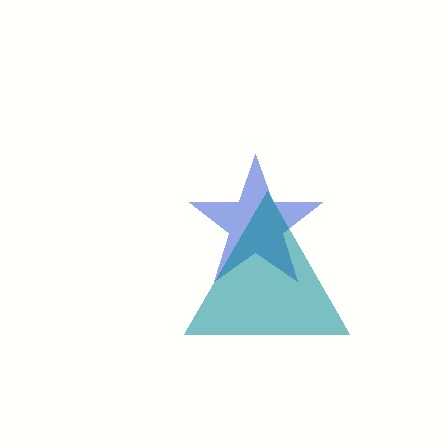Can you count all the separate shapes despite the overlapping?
Yes, there are 2 separate shapes.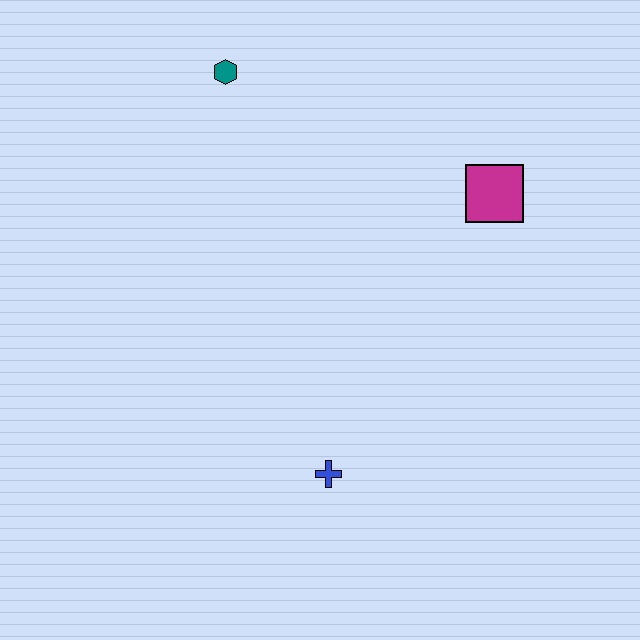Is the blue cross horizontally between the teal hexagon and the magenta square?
Yes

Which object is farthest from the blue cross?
The teal hexagon is farthest from the blue cross.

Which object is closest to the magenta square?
The teal hexagon is closest to the magenta square.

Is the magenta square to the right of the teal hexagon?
Yes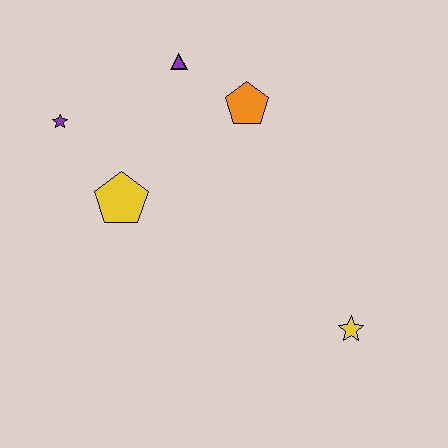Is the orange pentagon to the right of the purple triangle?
Yes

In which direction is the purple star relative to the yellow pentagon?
The purple star is above the yellow pentagon.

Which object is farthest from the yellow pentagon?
The yellow star is farthest from the yellow pentagon.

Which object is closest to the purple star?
The yellow pentagon is closest to the purple star.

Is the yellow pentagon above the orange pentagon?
No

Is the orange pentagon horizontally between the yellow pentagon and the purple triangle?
No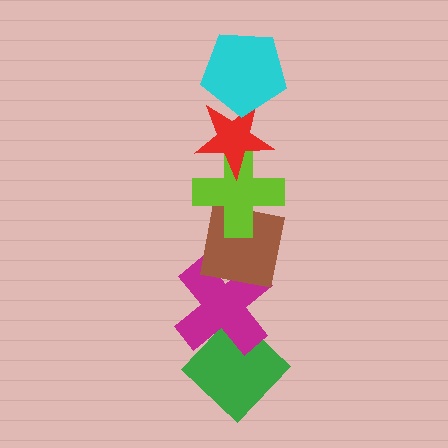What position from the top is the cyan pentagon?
The cyan pentagon is 1st from the top.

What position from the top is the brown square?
The brown square is 4th from the top.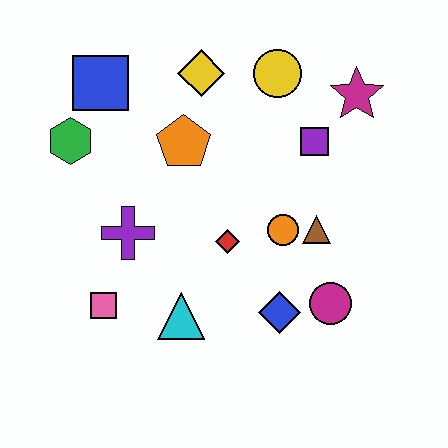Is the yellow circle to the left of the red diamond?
No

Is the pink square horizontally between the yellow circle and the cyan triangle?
No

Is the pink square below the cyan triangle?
No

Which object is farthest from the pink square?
The magenta star is farthest from the pink square.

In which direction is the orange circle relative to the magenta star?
The orange circle is below the magenta star.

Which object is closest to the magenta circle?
The blue diamond is closest to the magenta circle.